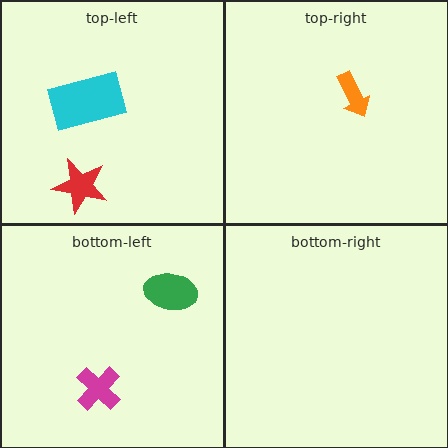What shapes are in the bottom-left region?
The green ellipse, the magenta cross.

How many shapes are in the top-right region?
1.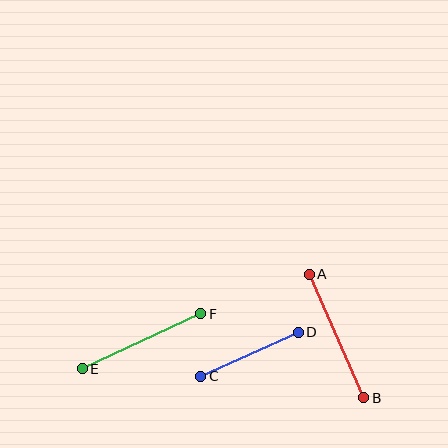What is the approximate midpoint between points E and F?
The midpoint is at approximately (142, 341) pixels.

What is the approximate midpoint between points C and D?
The midpoint is at approximately (249, 354) pixels.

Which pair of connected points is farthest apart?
Points A and B are farthest apart.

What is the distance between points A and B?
The distance is approximately 135 pixels.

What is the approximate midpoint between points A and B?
The midpoint is at approximately (337, 336) pixels.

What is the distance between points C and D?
The distance is approximately 107 pixels.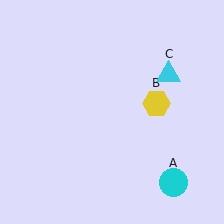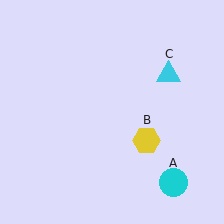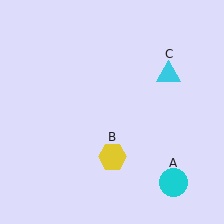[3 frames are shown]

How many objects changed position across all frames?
1 object changed position: yellow hexagon (object B).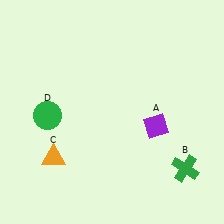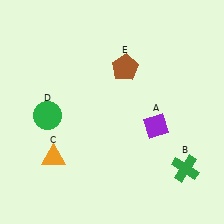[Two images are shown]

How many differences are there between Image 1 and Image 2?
There is 1 difference between the two images.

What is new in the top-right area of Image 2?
A brown pentagon (E) was added in the top-right area of Image 2.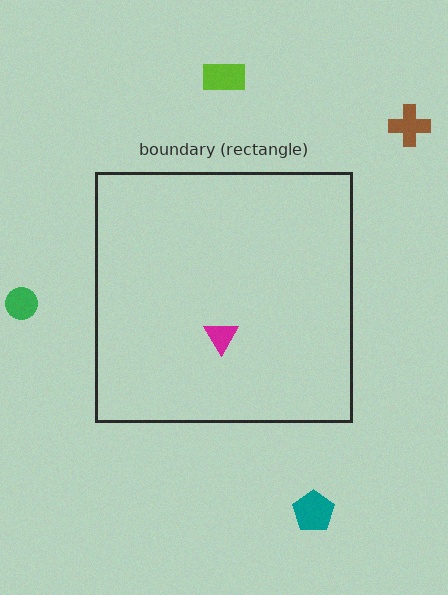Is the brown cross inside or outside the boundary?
Outside.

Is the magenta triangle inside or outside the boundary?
Inside.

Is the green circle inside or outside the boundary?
Outside.